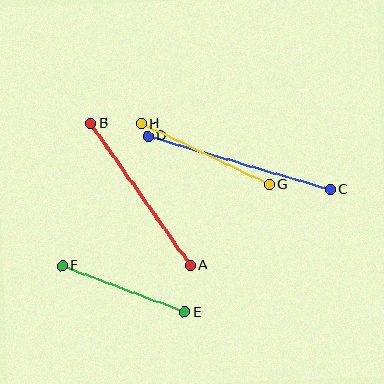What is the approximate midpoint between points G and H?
The midpoint is at approximately (205, 154) pixels.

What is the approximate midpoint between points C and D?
The midpoint is at approximately (239, 163) pixels.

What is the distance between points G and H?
The distance is approximately 141 pixels.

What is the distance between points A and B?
The distance is approximately 173 pixels.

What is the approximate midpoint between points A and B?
The midpoint is at approximately (141, 195) pixels.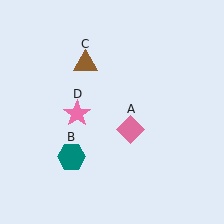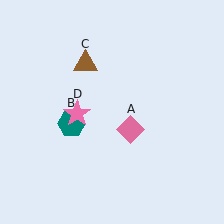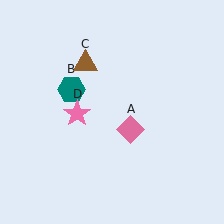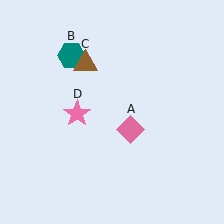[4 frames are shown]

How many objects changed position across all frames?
1 object changed position: teal hexagon (object B).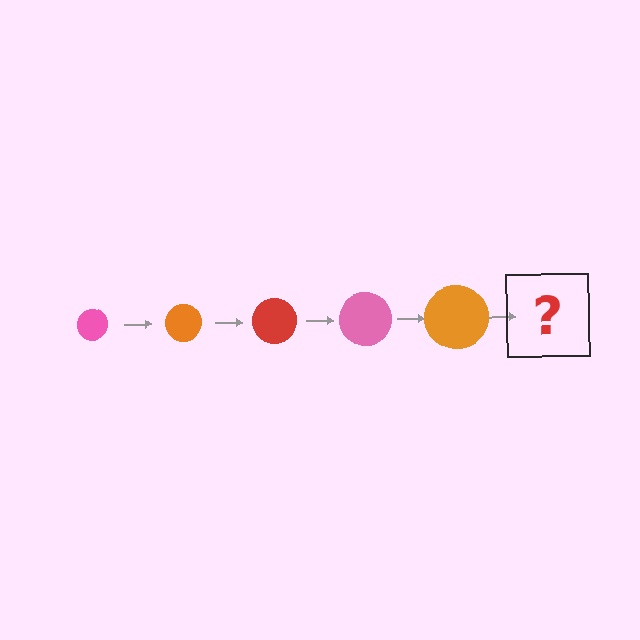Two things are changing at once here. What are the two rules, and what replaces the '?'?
The two rules are that the circle grows larger each step and the color cycles through pink, orange, and red. The '?' should be a red circle, larger than the previous one.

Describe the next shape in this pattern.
It should be a red circle, larger than the previous one.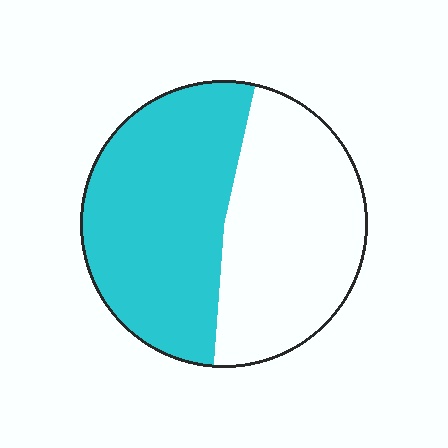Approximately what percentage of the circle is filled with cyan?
Approximately 50%.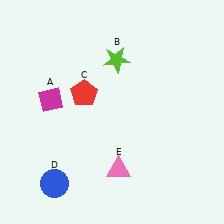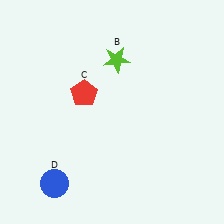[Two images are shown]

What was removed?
The magenta diamond (A), the pink triangle (E) were removed in Image 2.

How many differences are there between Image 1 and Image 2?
There are 2 differences between the two images.